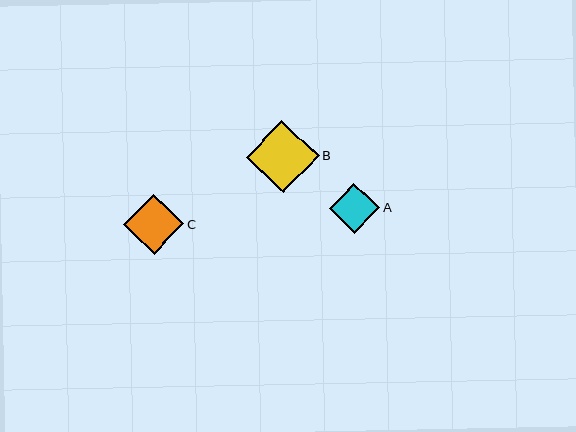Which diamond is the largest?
Diamond B is the largest with a size of approximately 72 pixels.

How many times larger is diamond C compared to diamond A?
Diamond C is approximately 1.2 times the size of diamond A.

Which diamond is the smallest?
Diamond A is the smallest with a size of approximately 50 pixels.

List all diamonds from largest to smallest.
From largest to smallest: B, C, A.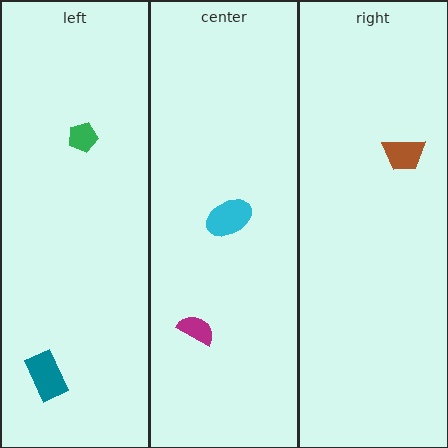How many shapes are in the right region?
1.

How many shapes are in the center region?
2.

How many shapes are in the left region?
2.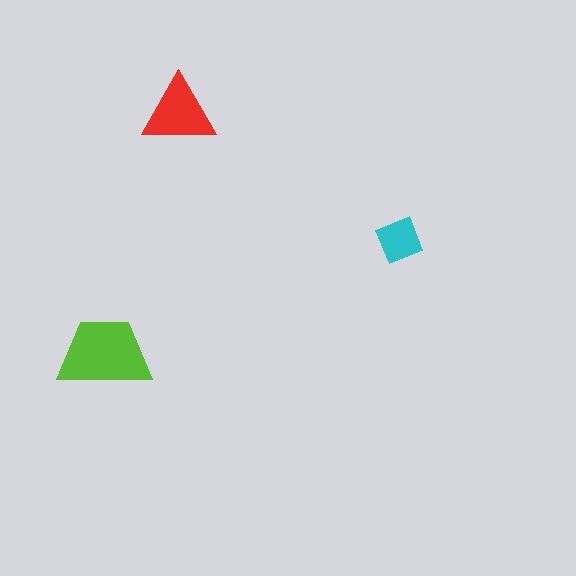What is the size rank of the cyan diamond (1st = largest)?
3rd.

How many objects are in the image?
There are 3 objects in the image.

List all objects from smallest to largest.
The cyan diamond, the red triangle, the lime trapezoid.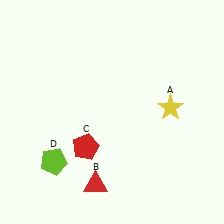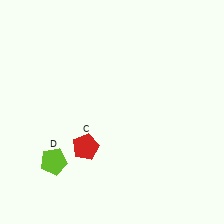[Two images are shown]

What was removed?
The yellow star (A), the red triangle (B) were removed in Image 2.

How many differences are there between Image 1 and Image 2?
There are 2 differences between the two images.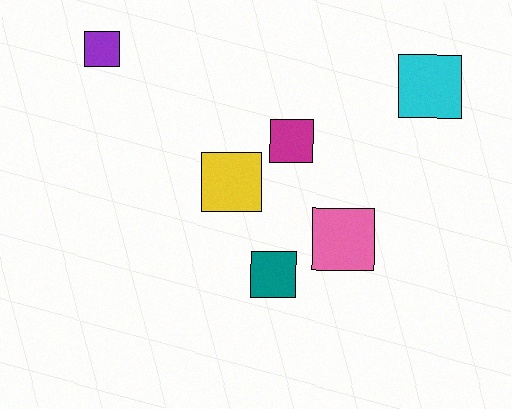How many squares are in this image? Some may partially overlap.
There are 6 squares.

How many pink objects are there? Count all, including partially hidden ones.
There is 1 pink object.